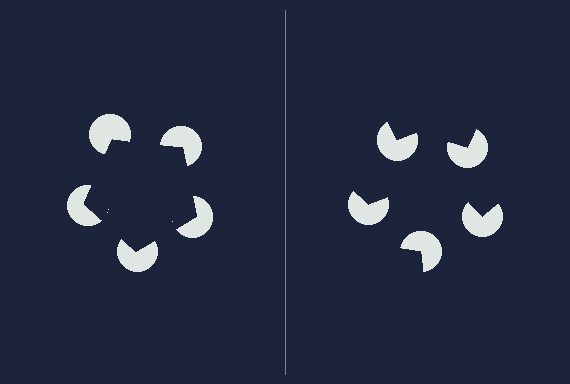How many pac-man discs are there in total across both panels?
10 — 5 on each side.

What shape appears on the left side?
An illusory pentagon.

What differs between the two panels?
The pac-man discs are positioned identically on both sides; only the wedge orientations differ. On the left they align to a pentagon; on the right they are misaligned.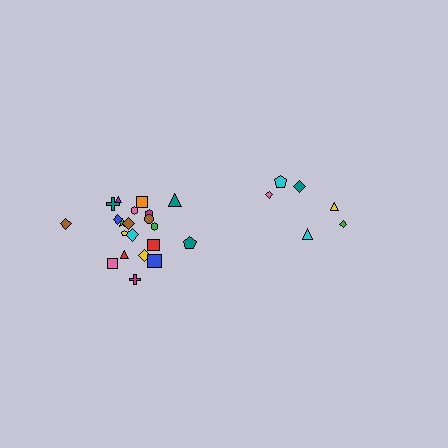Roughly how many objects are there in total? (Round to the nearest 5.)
Roughly 30 objects in total.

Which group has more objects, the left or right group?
The left group.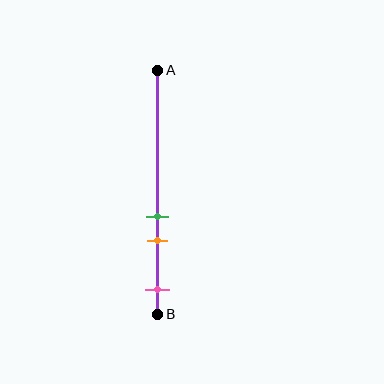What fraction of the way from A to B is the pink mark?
The pink mark is approximately 90% (0.9) of the way from A to B.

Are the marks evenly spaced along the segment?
No, the marks are not evenly spaced.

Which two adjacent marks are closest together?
The green and orange marks are the closest adjacent pair.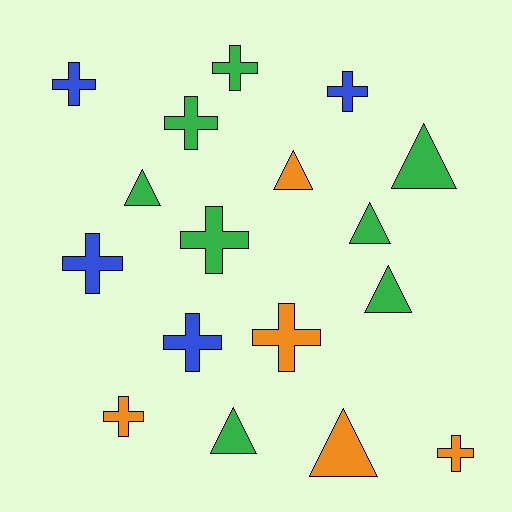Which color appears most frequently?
Green, with 8 objects.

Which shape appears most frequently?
Cross, with 10 objects.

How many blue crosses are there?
There are 4 blue crosses.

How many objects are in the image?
There are 17 objects.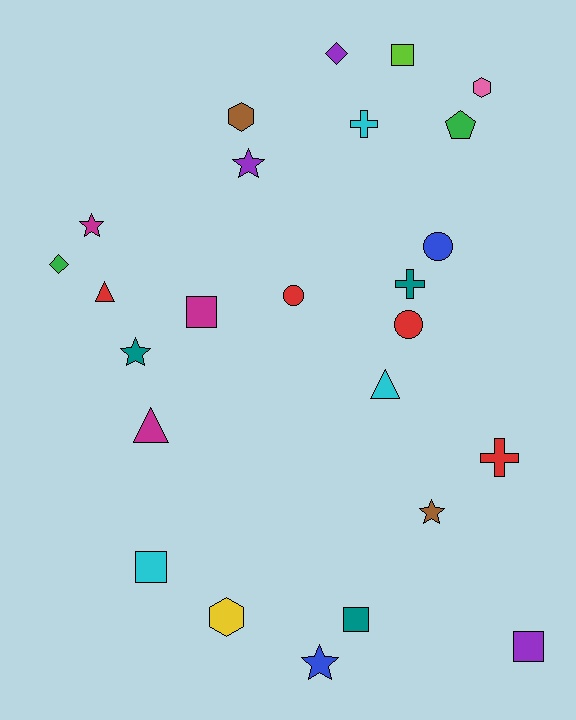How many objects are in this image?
There are 25 objects.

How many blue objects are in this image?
There are 2 blue objects.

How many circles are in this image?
There are 3 circles.